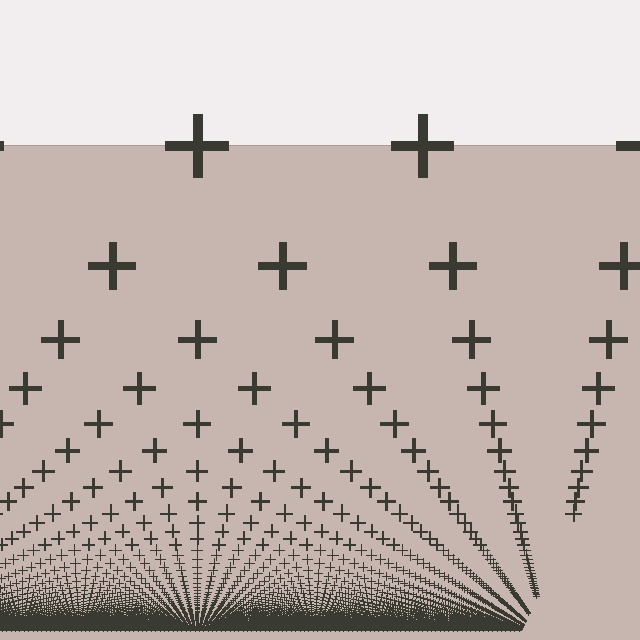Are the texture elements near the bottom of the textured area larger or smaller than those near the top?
Smaller. The gradient is inverted — elements near the bottom are smaller and denser.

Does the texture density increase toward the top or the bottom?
Density increases toward the bottom.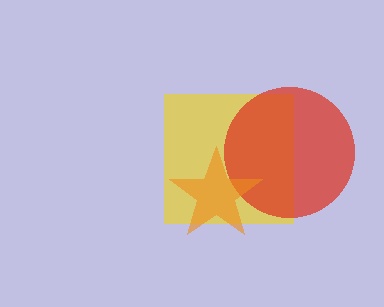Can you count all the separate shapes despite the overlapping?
Yes, there are 3 separate shapes.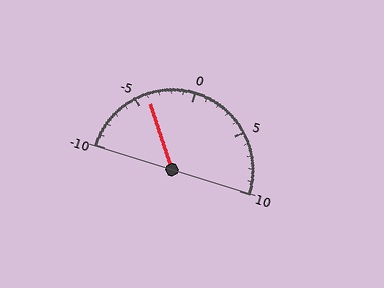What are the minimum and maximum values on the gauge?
The gauge ranges from -10 to 10.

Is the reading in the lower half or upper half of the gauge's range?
The reading is in the lower half of the range (-10 to 10).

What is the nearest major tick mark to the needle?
The nearest major tick mark is -5.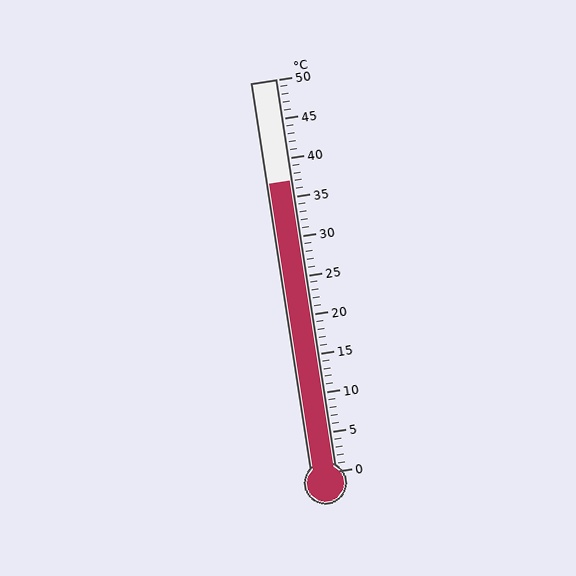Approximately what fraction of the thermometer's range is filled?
The thermometer is filled to approximately 75% of its range.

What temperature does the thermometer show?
The thermometer shows approximately 37°C.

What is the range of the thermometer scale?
The thermometer scale ranges from 0°C to 50°C.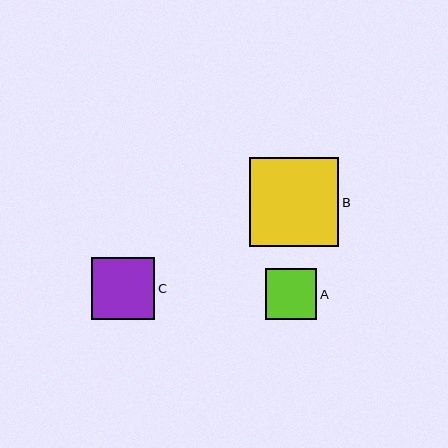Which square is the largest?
Square B is the largest with a size of approximately 89 pixels.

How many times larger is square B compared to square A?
Square B is approximately 1.7 times the size of square A.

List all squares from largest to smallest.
From largest to smallest: B, C, A.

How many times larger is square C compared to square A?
Square C is approximately 1.2 times the size of square A.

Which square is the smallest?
Square A is the smallest with a size of approximately 51 pixels.